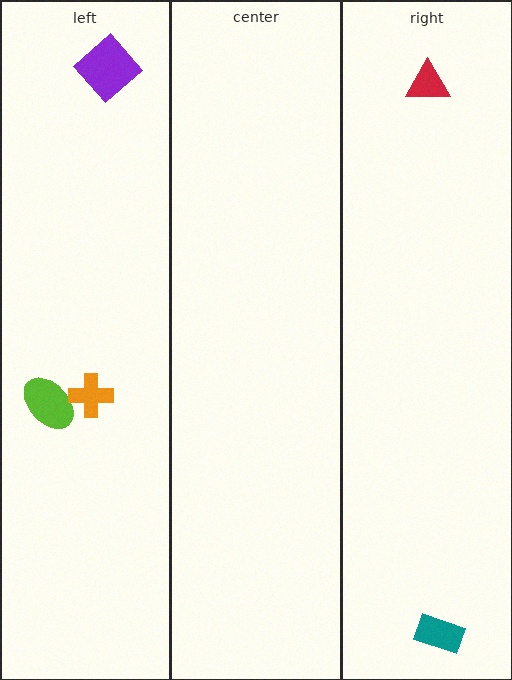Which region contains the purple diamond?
The left region.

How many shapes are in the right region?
2.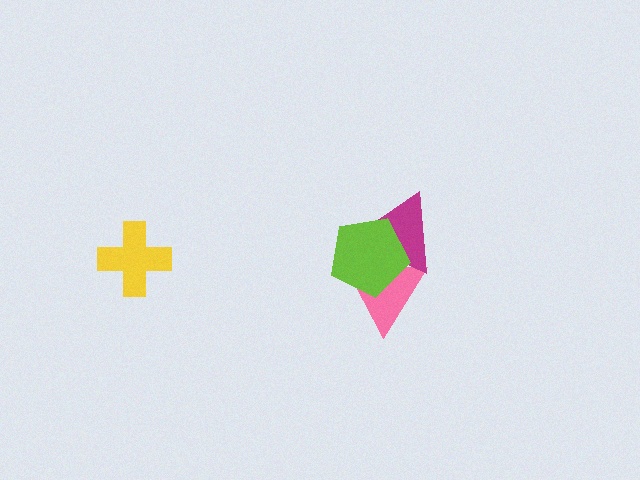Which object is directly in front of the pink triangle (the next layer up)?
The magenta triangle is directly in front of the pink triangle.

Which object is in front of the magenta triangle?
The lime pentagon is in front of the magenta triangle.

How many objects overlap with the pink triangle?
2 objects overlap with the pink triangle.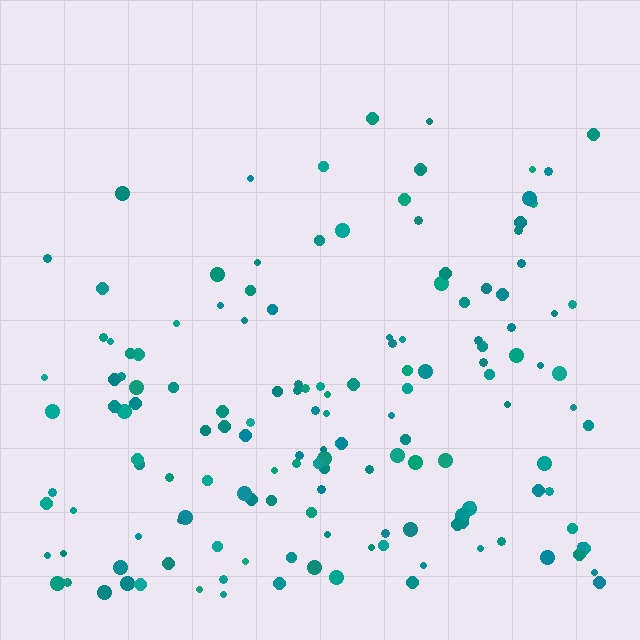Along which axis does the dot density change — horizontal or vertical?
Vertical.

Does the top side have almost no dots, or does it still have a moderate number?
Still a moderate number, just noticeably fewer than the bottom.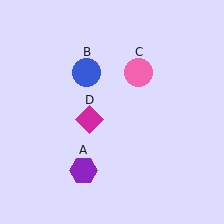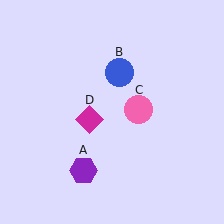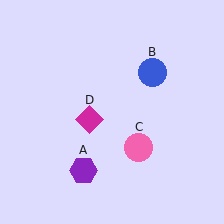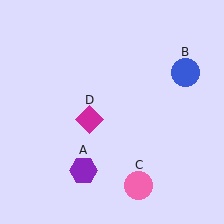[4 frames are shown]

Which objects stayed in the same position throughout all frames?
Purple hexagon (object A) and magenta diamond (object D) remained stationary.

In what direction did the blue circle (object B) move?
The blue circle (object B) moved right.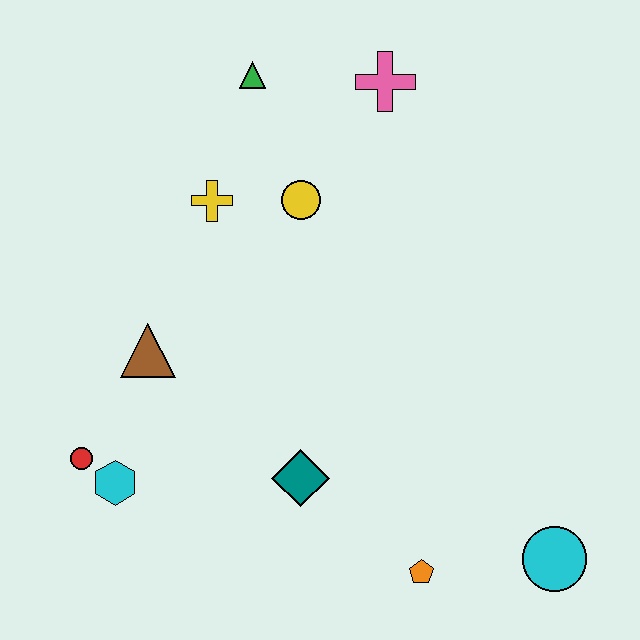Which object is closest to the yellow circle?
The yellow cross is closest to the yellow circle.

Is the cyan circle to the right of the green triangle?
Yes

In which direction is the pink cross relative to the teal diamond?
The pink cross is above the teal diamond.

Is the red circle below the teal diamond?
No